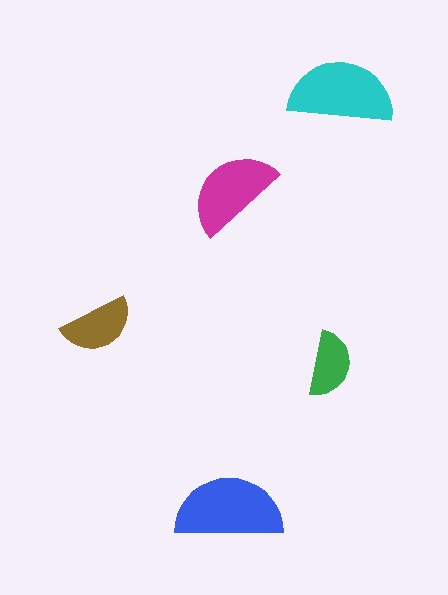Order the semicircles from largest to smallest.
the blue one, the cyan one, the magenta one, the brown one, the green one.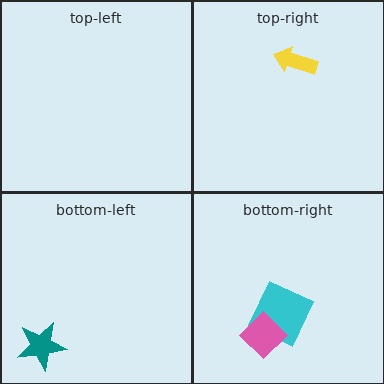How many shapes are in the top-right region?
1.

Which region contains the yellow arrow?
The top-right region.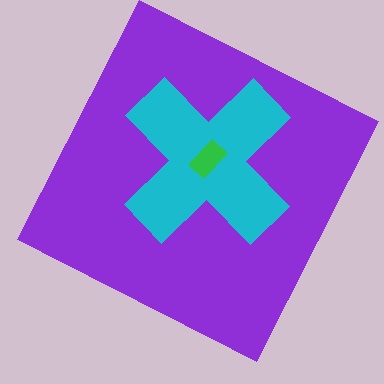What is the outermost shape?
The purple square.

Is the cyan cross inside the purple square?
Yes.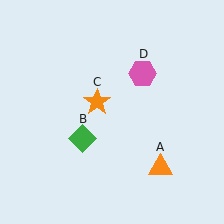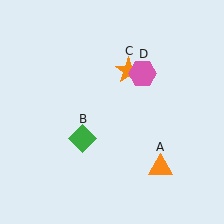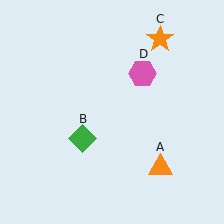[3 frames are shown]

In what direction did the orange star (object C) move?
The orange star (object C) moved up and to the right.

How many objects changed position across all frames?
1 object changed position: orange star (object C).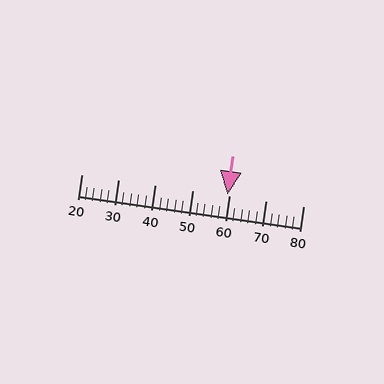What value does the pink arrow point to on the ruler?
The pink arrow points to approximately 60.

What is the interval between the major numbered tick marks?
The major tick marks are spaced 10 units apart.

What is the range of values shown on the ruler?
The ruler shows values from 20 to 80.